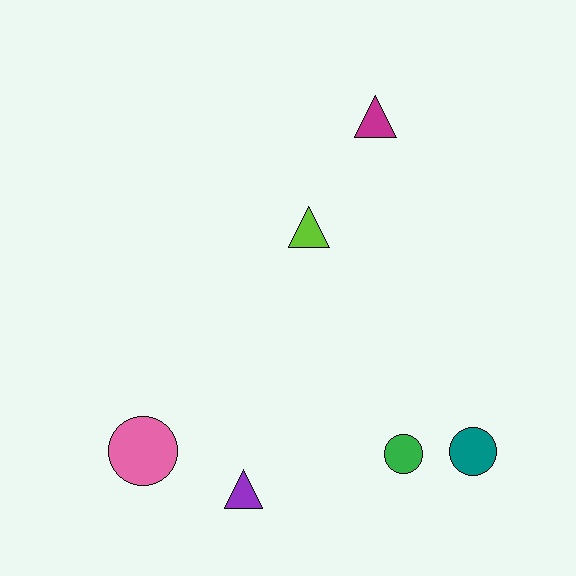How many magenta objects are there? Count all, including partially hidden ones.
There is 1 magenta object.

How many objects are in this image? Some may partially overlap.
There are 6 objects.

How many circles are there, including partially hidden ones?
There are 3 circles.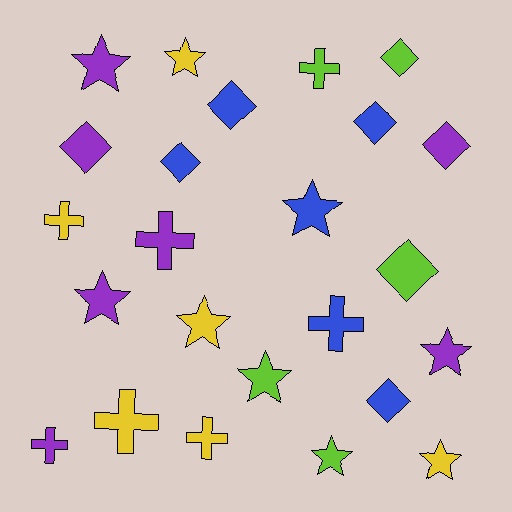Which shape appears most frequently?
Star, with 9 objects.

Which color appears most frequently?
Purple, with 7 objects.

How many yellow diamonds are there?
There are no yellow diamonds.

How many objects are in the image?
There are 24 objects.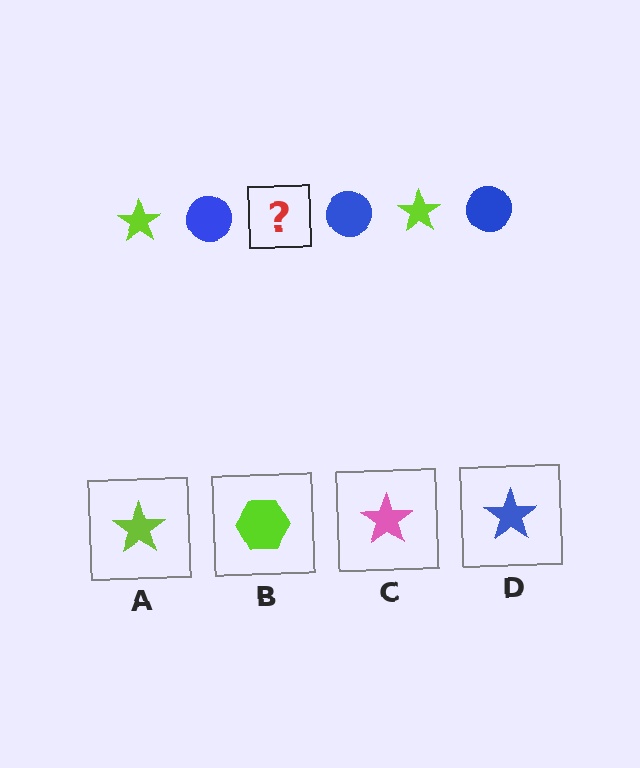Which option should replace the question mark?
Option A.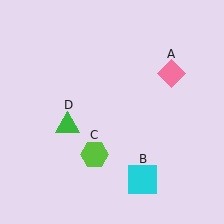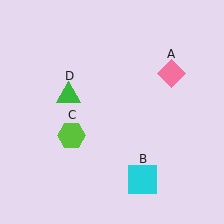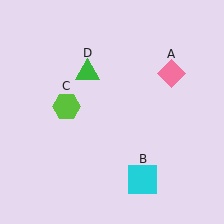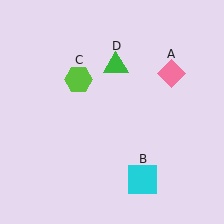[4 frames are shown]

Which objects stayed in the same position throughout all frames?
Pink diamond (object A) and cyan square (object B) remained stationary.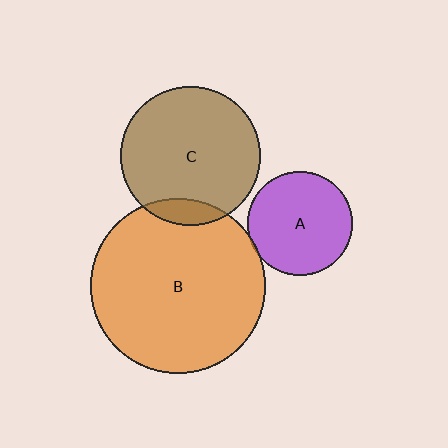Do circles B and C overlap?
Yes.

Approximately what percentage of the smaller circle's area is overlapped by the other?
Approximately 10%.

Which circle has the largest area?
Circle B (orange).